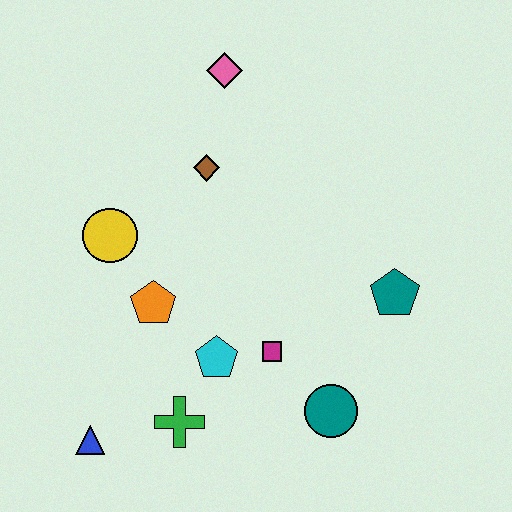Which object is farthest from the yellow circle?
The teal pentagon is farthest from the yellow circle.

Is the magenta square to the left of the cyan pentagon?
No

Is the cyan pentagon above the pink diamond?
No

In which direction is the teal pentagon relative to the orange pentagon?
The teal pentagon is to the right of the orange pentagon.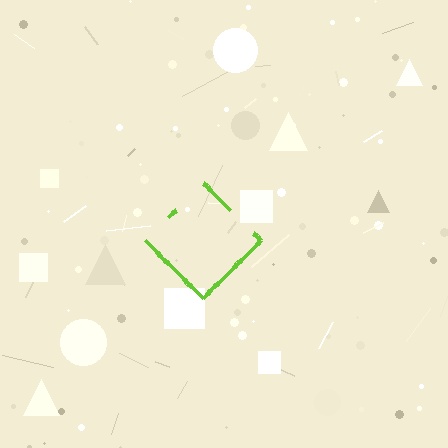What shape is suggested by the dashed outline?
The dashed outline suggests a diamond.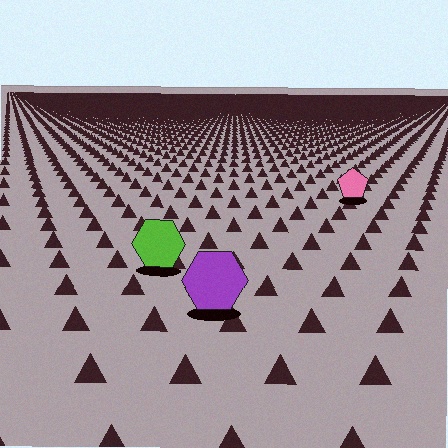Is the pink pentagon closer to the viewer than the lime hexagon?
No. The lime hexagon is closer — you can tell from the texture gradient: the ground texture is coarser near it.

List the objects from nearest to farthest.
From nearest to farthest: the purple hexagon, the lime hexagon, the pink pentagon.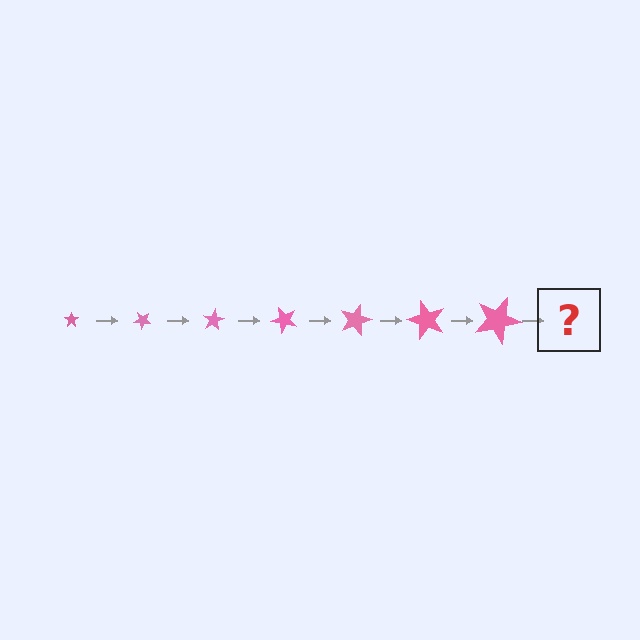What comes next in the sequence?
The next element should be a star, larger than the previous one and rotated 280 degrees from the start.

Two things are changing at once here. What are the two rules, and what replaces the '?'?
The two rules are that the star grows larger each step and it rotates 40 degrees each step. The '?' should be a star, larger than the previous one and rotated 280 degrees from the start.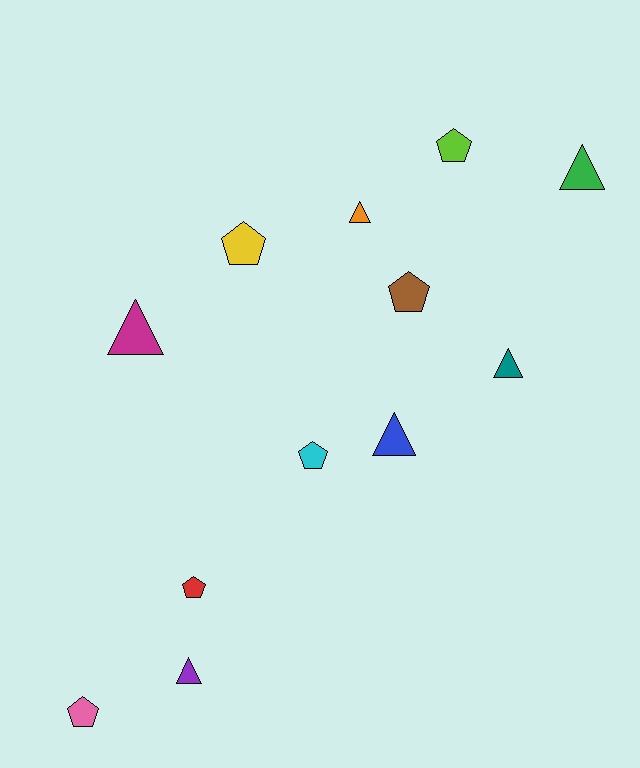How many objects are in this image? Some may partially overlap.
There are 12 objects.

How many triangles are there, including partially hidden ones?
There are 6 triangles.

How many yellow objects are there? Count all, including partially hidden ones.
There is 1 yellow object.